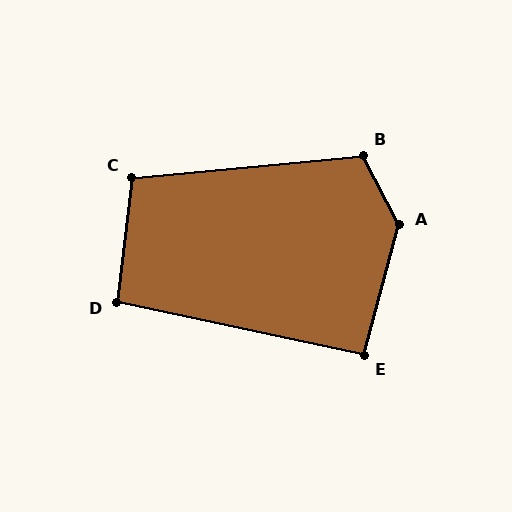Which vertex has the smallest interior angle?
E, at approximately 93 degrees.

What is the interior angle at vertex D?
Approximately 95 degrees (obtuse).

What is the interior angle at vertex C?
Approximately 102 degrees (obtuse).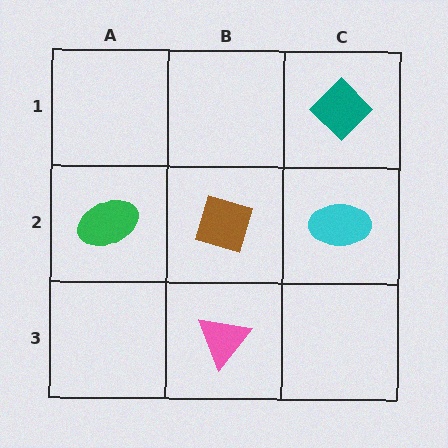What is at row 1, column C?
A teal diamond.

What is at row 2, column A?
A green ellipse.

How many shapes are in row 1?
1 shape.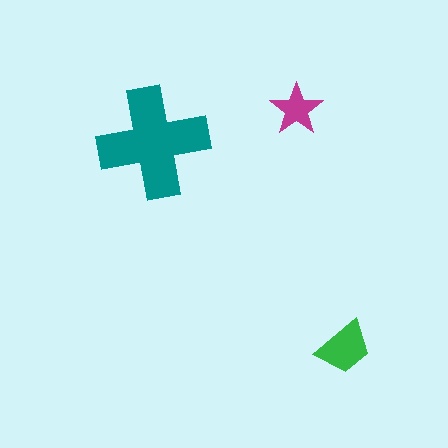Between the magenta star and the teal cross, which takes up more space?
The teal cross.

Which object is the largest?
The teal cross.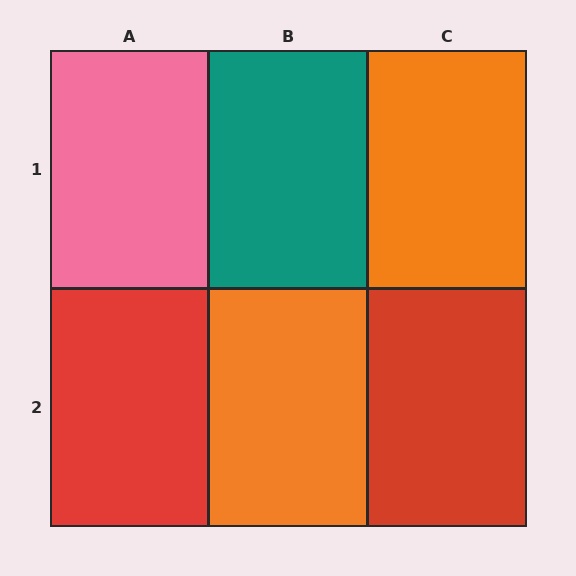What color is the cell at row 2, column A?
Red.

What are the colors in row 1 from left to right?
Pink, teal, orange.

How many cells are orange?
2 cells are orange.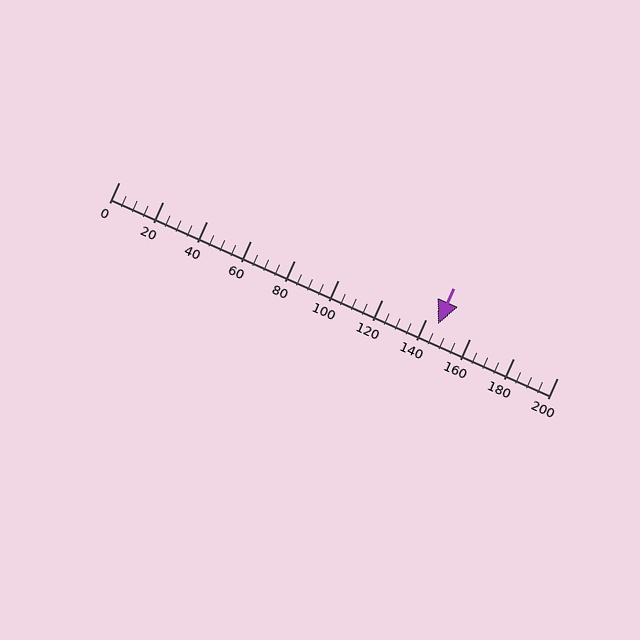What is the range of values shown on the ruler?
The ruler shows values from 0 to 200.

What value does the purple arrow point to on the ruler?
The purple arrow points to approximately 146.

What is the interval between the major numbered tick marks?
The major tick marks are spaced 20 units apart.